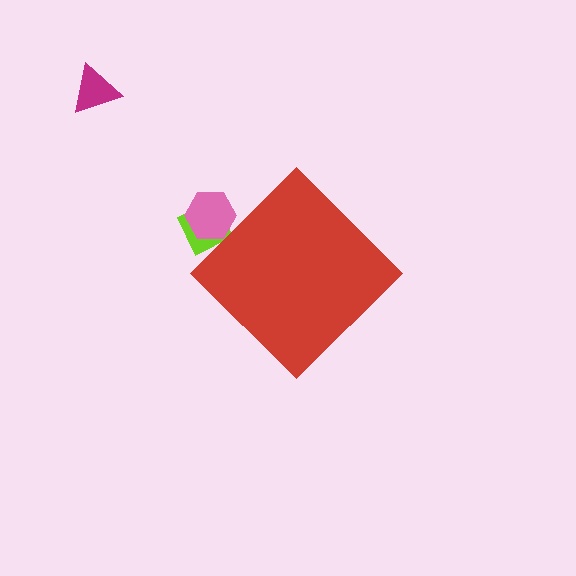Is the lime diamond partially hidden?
Yes, the lime diamond is partially hidden behind the red diamond.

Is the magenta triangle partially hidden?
No, the magenta triangle is fully visible.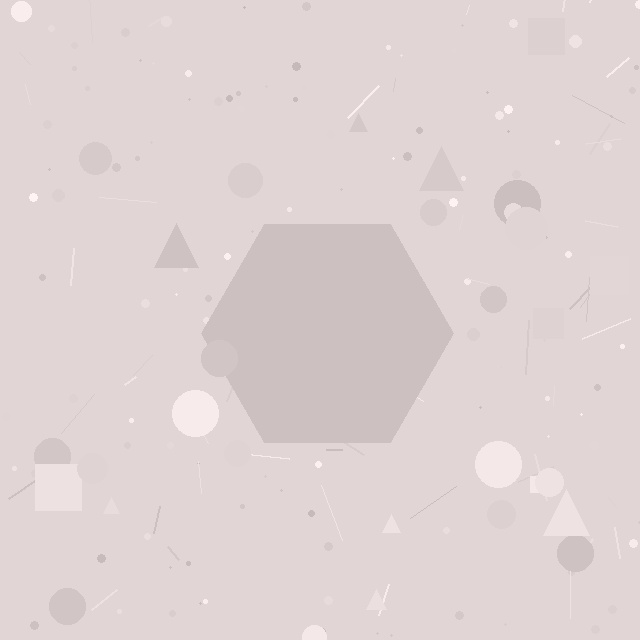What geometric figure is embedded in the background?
A hexagon is embedded in the background.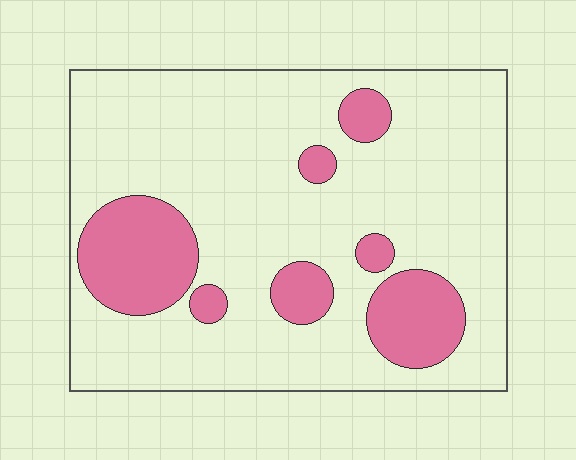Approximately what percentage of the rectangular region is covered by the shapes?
Approximately 20%.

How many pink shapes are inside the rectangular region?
7.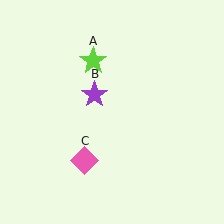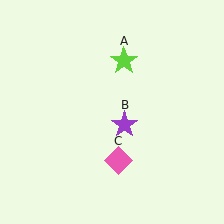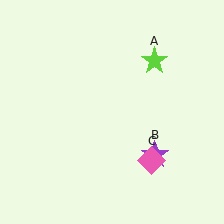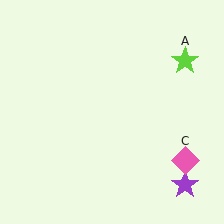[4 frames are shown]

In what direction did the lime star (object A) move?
The lime star (object A) moved right.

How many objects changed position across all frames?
3 objects changed position: lime star (object A), purple star (object B), pink diamond (object C).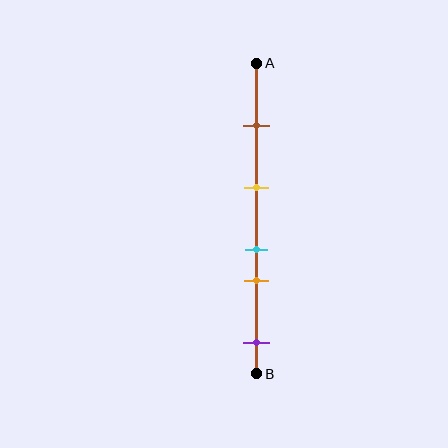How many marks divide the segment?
There are 5 marks dividing the segment.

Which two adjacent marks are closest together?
The cyan and orange marks are the closest adjacent pair.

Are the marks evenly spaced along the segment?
No, the marks are not evenly spaced.